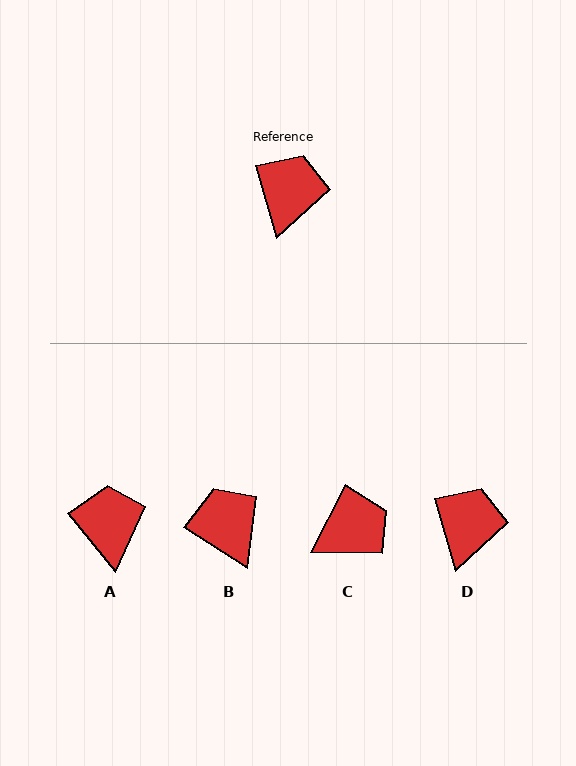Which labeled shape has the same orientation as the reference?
D.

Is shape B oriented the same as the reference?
No, it is off by about 41 degrees.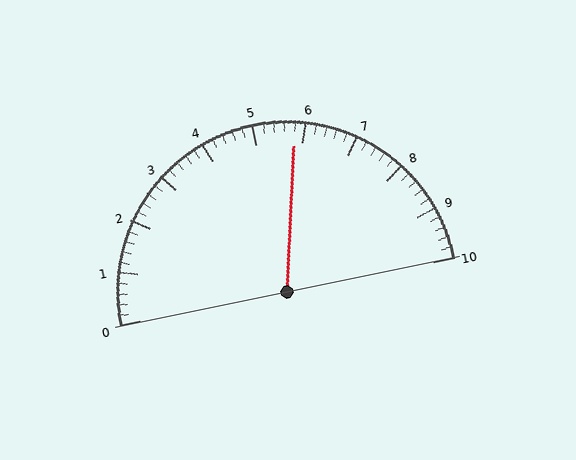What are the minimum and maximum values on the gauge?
The gauge ranges from 0 to 10.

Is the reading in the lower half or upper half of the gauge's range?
The reading is in the upper half of the range (0 to 10).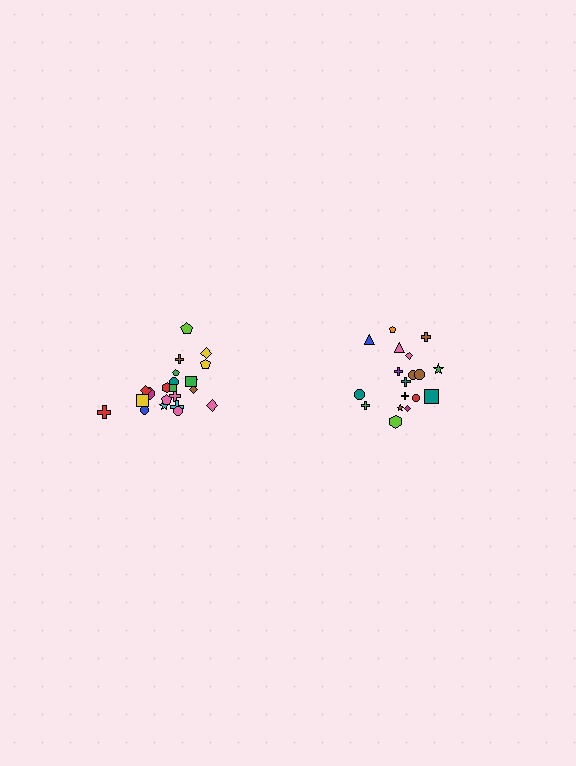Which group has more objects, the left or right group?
The left group.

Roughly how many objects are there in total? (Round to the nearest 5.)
Roughly 40 objects in total.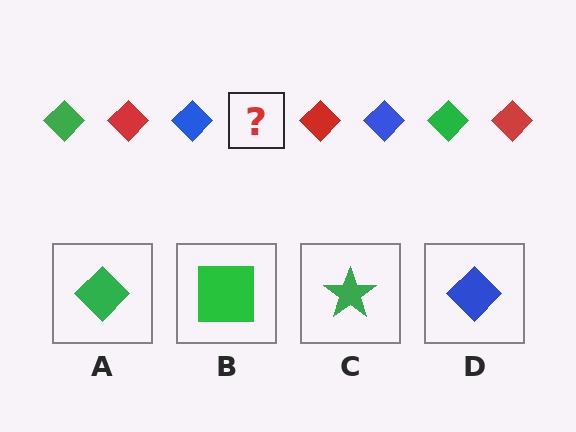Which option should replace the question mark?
Option A.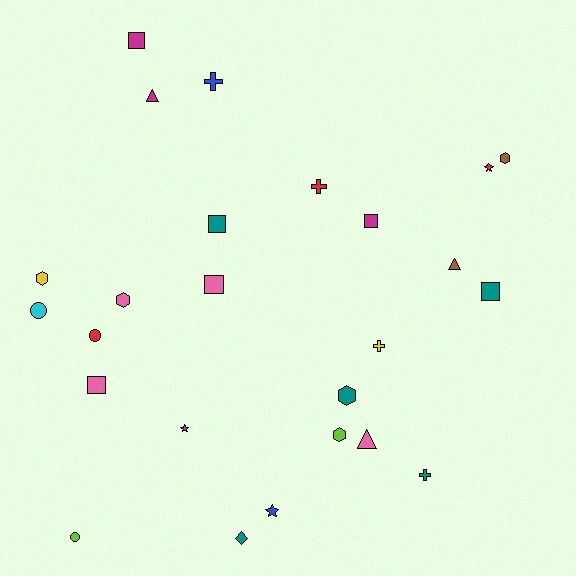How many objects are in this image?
There are 25 objects.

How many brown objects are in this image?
There are 2 brown objects.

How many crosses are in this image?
There are 4 crosses.